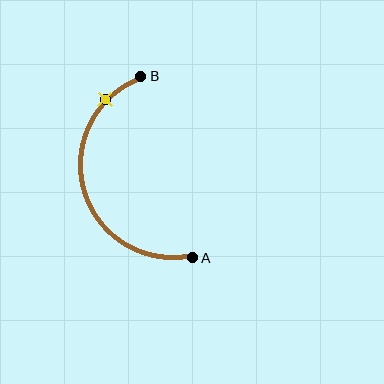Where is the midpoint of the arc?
The arc midpoint is the point on the curve farthest from the straight line joining A and B. It sits to the left of that line.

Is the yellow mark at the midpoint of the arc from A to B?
No. The yellow mark lies on the arc but is closer to endpoint B. The arc midpoint would be at the point on the curve equidistant along the arc from both A and B.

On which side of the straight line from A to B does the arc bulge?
The arc bulges to the left of the straight line connecting A and B.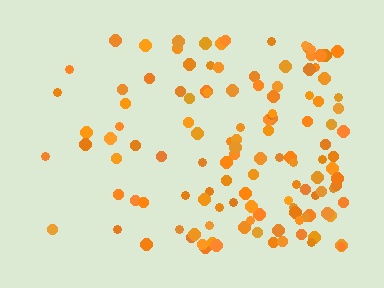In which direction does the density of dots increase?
From left to right, with the right side densest.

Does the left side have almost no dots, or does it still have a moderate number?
Still a moderate number, just noticeably fewer than the right.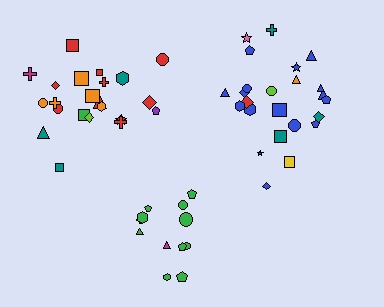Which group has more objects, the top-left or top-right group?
The top-right group.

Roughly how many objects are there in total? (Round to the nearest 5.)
Roughly 60 objects in total.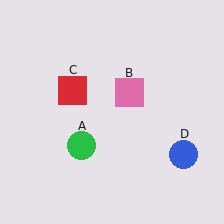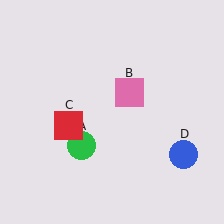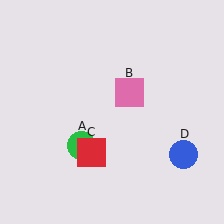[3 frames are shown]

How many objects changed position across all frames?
1 object changed position: red square (object C).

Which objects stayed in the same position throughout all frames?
Green circle (object A) and pink square (object B) and blue circle (object D) remained stationary.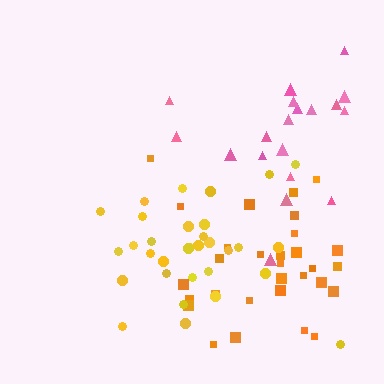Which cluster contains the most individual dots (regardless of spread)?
Yellow (32).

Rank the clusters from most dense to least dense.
yellow, orange, pink.